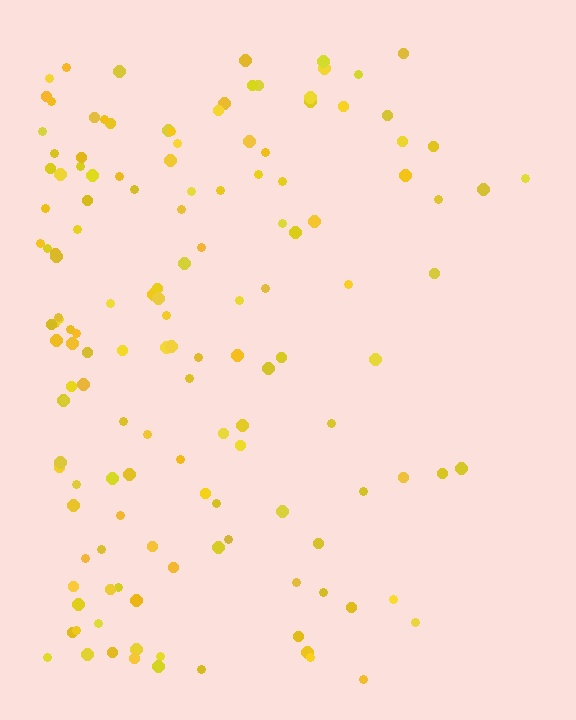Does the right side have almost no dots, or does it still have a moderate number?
Still a moderate number, just noticeably fewer than the left.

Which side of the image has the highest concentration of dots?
The left.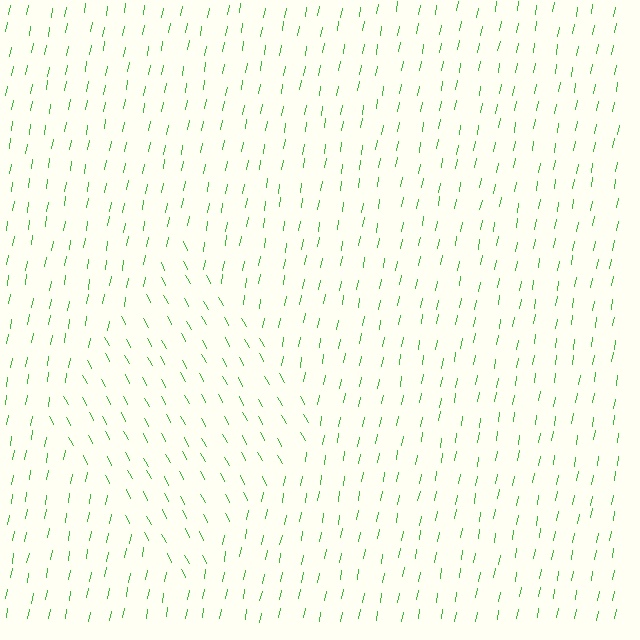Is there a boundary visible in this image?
Yes, there is a texture boundary formed by a change in line orientation.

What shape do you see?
I see a diamond.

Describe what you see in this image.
The image is filled with small green line segments. A diamond region in the image has lines oriented differently from the surrounding lines, creating a visible texture boundary.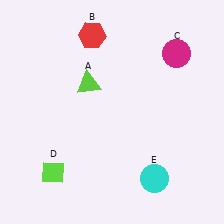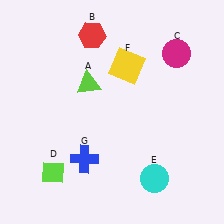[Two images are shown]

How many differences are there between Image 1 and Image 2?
There are 2 differences between the two images.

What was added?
A yellow square (F), a blue cross (G) were added in Image 2.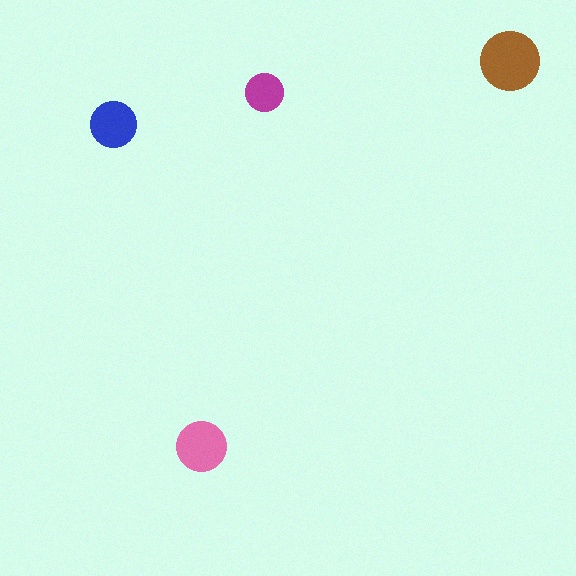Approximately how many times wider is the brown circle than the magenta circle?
About 1.5 times wider.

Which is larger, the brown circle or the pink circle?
The brown one.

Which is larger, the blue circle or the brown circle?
The brown one.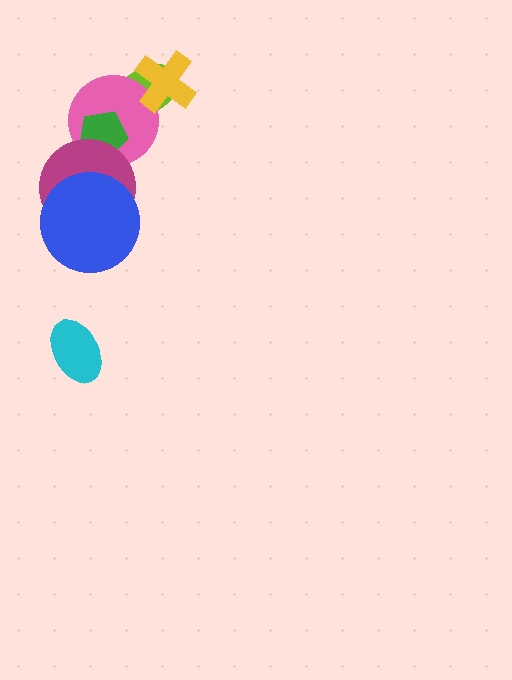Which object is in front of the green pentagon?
The magenta circle is in front of the green pentagon.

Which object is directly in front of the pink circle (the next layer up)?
The green pentagon is directly in front of the pink circle.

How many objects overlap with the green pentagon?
2 objects overlap with the green pentagon.